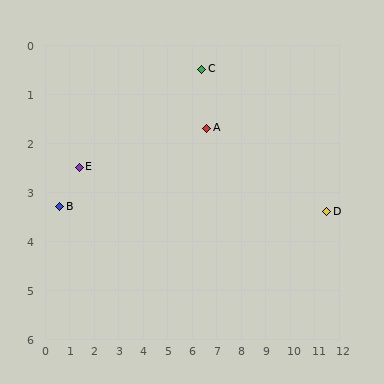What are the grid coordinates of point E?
Point E is at approximately (1.4, 2.5).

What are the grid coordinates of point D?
Point D is at approximately (11.5, 3.4).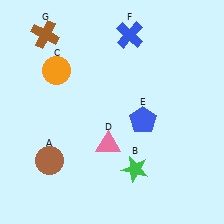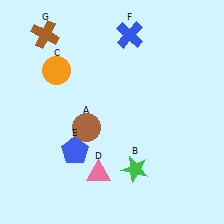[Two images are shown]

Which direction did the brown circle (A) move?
The brown circle (A) moved right.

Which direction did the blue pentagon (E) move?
The blue pentagon (E) moved left.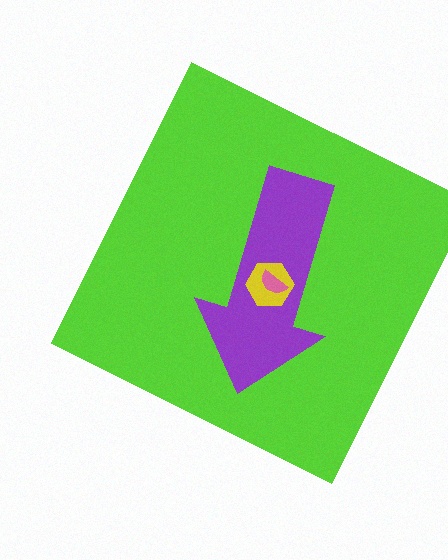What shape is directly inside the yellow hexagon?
The pink semicircle.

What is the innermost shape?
The pink semicircle.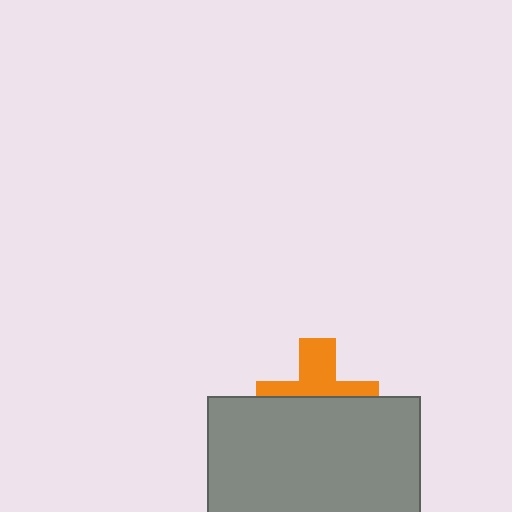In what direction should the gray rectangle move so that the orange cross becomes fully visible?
The gray rectangle should move down. That is the shortest direction to clear the overlap and leave the orange cross fully visible.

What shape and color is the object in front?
The object in front is a gray rectangle.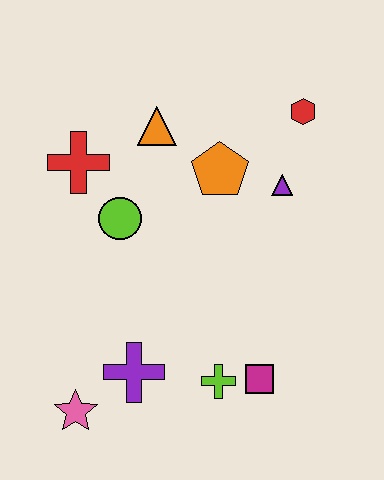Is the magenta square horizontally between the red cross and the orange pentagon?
No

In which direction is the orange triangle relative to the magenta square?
The orange triangle is above the magenta square.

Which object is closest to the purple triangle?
The orange pentagon is closest to the purple triangle.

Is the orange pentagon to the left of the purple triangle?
Yes